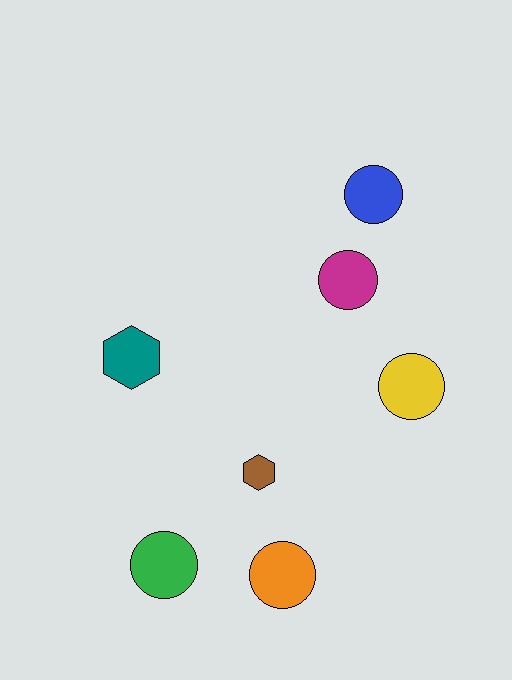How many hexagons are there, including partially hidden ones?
There are 2 hexagons.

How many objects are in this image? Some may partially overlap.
There are 7 objects.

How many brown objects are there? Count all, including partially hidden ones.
There is 1 brown object.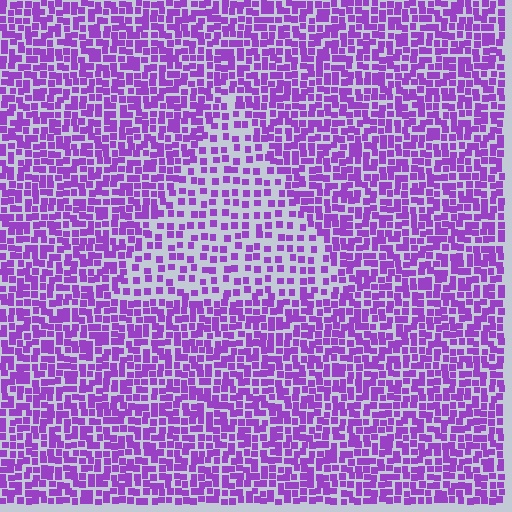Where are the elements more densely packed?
The elements are more densely packed outside the triangle boundary.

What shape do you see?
I see a triangle.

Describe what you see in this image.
The image contains small purple elements arranged at two different densities. A triangle-shaped region is visible where the elements are less densely packed than the surrounding area.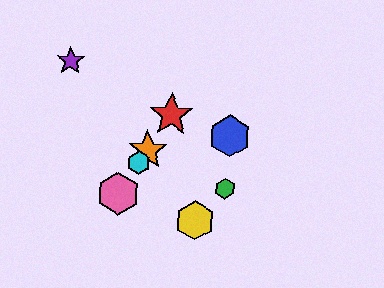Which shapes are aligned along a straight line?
The red star, the orange star, the cyan hexagon, the pink hexagon are aligned along a straight line.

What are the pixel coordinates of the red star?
The red star is at (171, 115).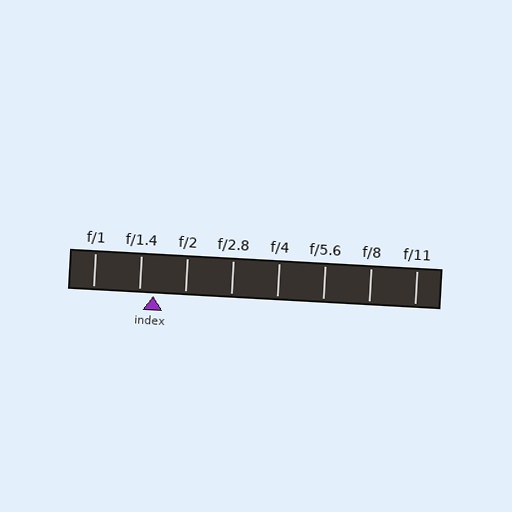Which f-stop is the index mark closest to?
The index mark is closest to f/1.4.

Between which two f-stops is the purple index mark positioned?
The index mark is between f/1.4 and f/2.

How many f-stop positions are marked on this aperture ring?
There are 8 f-stop positions marked.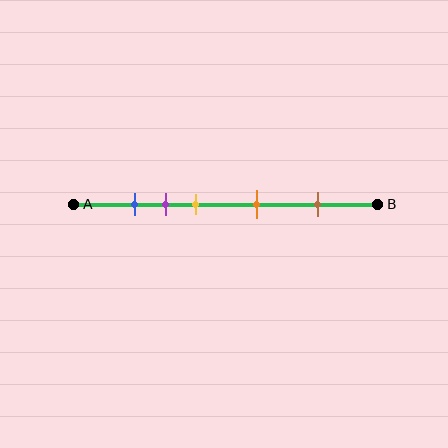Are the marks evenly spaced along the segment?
No, the marks are not evenly spaced.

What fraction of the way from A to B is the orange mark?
The orange mark is approximately 60% (0.6) of the way from A to B.